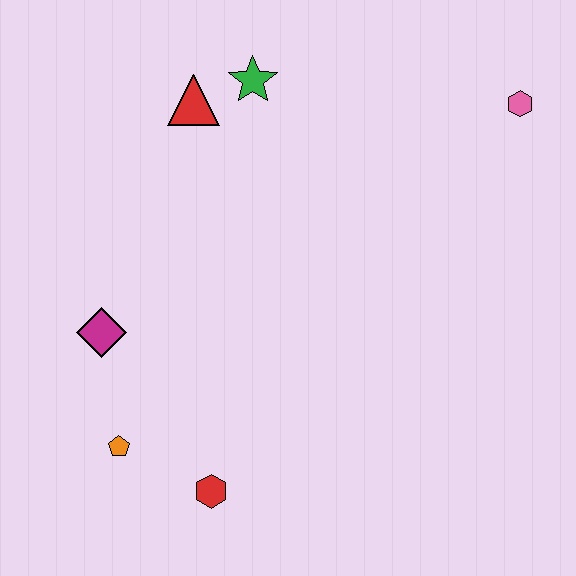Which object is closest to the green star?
The red triangle is closest to the green star.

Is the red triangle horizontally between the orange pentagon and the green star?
Yes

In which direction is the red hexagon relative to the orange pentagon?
The red hexagon is to the right of the orange pentagon.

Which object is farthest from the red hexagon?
The pink hexagon is farthest from the red hexagon.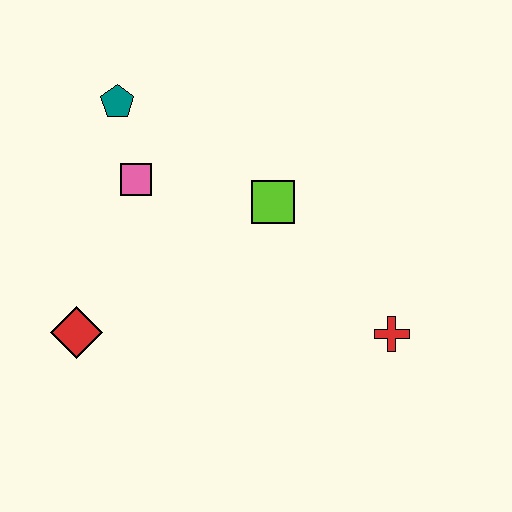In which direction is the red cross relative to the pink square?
The red cross is to the right of the pink square.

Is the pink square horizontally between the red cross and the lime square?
No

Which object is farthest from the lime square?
The red diamond is farthest from the lime square.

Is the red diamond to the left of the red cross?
Yes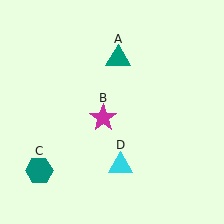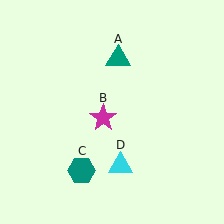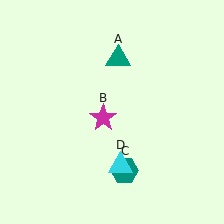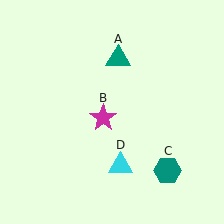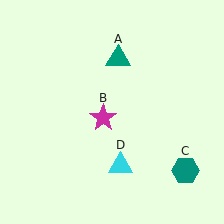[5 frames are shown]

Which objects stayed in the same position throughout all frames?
Teal triangle (object A) and magenta star (object B) and cyan triangle (object D) remained stationary.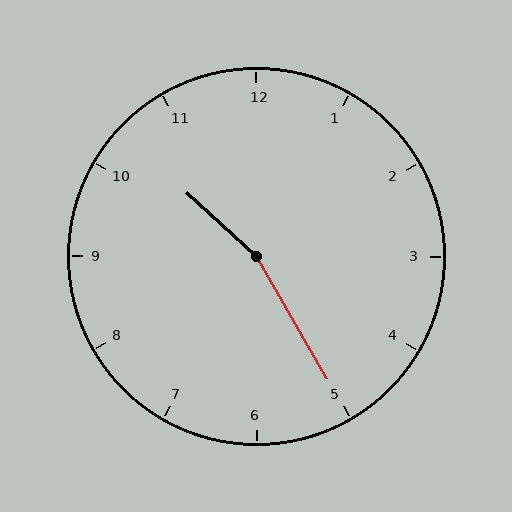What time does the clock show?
10:25.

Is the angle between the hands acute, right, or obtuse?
It is obtuse.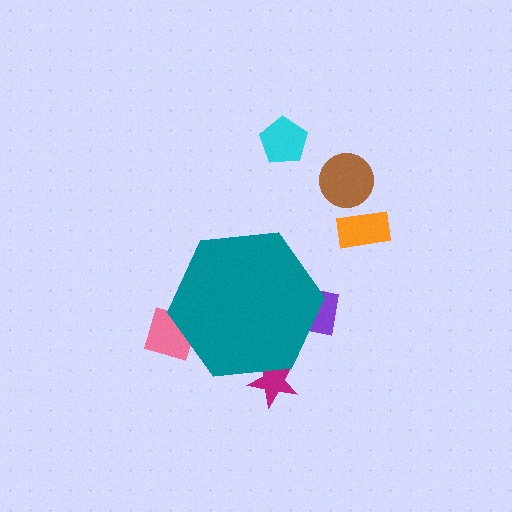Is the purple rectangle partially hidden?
Yes, the purple rectangle is partially hidden behind the teal hexagon.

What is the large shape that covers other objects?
A teal hexagon.